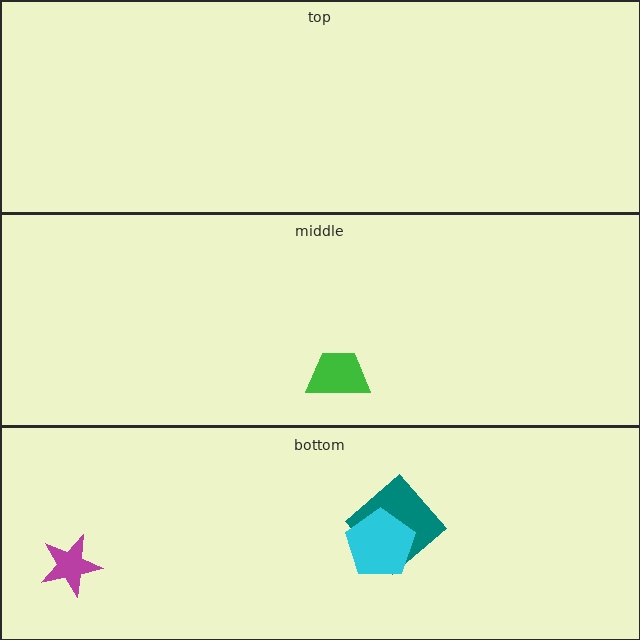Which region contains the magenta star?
The bottom region.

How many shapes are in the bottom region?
3.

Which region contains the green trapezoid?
The middle region.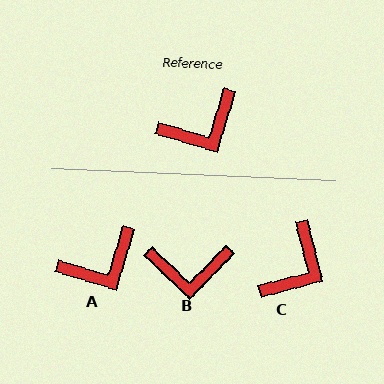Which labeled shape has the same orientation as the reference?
A.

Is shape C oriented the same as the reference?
No, it is off by about 31 degrees.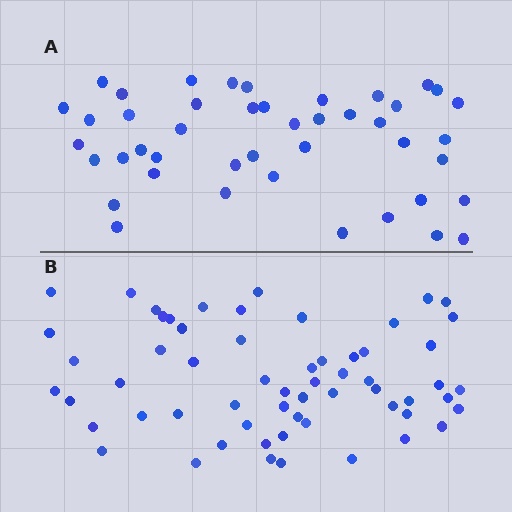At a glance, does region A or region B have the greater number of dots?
Region B (the bottom region) has more dots.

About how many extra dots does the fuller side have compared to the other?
Region B has approximately 15 more dots than region A.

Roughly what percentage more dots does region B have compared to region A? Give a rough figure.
About 35% more.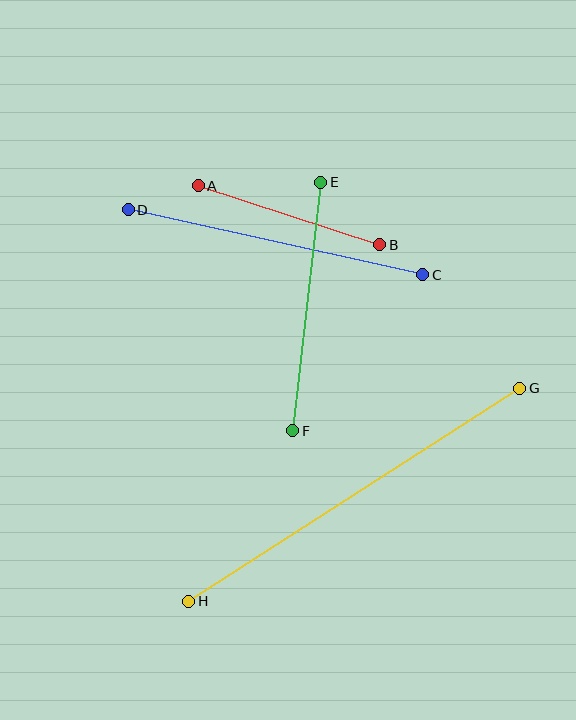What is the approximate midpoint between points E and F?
The midpoint is at approximately (307, 307) pixels.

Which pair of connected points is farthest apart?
Points G and H are farthest apart.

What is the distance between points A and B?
The distance is approximately 191 pixels.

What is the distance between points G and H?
The distance is approximately 394 pixels.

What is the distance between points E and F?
The distance is approximately 250 pixels.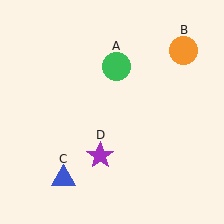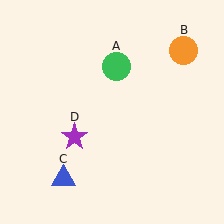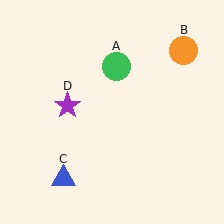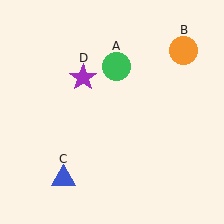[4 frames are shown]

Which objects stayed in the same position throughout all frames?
Green circle (object A) and orange circle (object B) and blue triangle (object C) remained stationary.